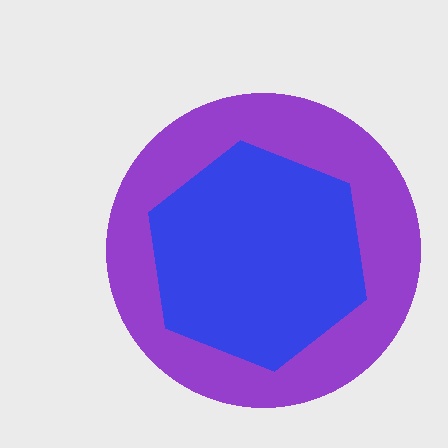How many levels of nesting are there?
2.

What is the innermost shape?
The blue hexagon.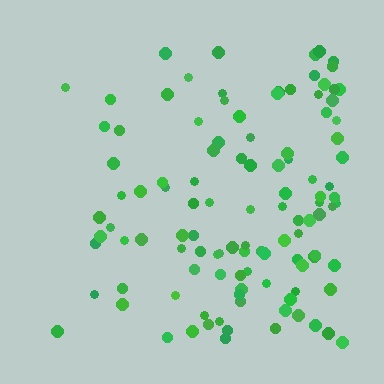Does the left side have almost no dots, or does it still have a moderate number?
Still a moderate number, just noticeably fewer than the right.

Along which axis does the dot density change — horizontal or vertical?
Horizontal.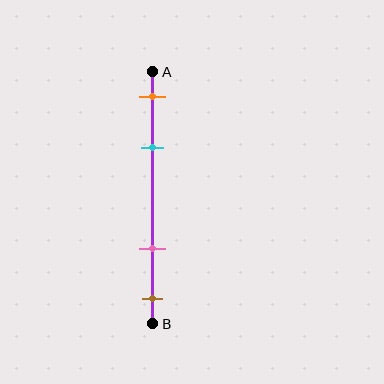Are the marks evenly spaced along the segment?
No, the marks are not evenly spaced.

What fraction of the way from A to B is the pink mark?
The pink mark is approximately 70% (0.7) of the way from A to B.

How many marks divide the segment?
There are 4 marks dividing the segment.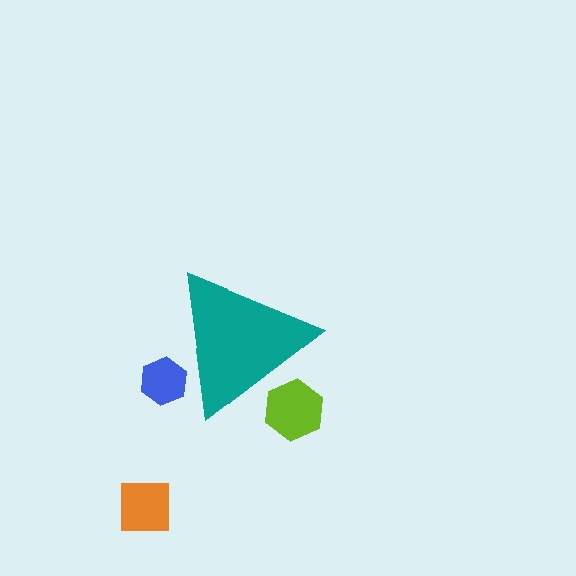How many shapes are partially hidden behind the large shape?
2 shapes are partially hidden.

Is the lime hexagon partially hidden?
Yes, the lime hexagon is partially hidden behind the teal triangle.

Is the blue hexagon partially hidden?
Yes, the blue hexagon is partially hidden behind the teal triangle.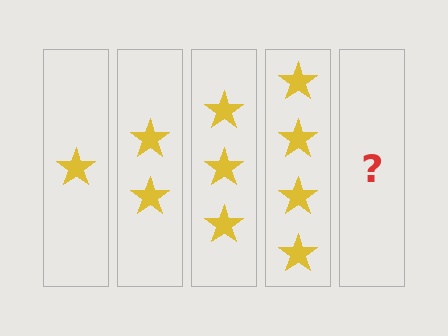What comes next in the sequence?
The next element should be 5 stars.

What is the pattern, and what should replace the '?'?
The pattern is that each step adds one more star. The '?' should be 5 stars.